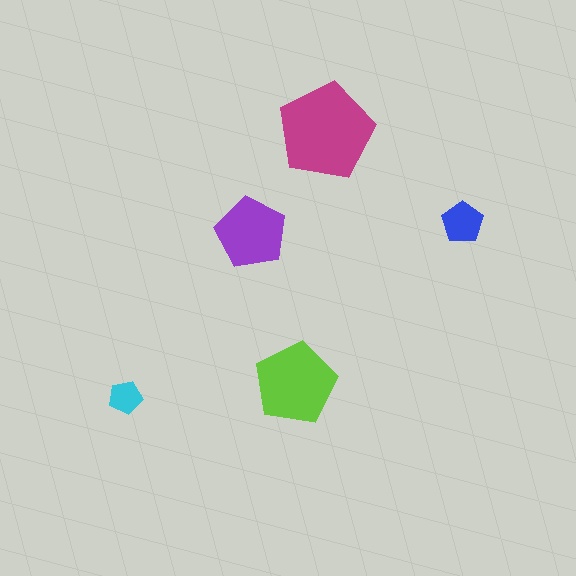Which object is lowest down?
The cyan pentagon is bottommost.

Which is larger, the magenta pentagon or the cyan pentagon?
The magenta one.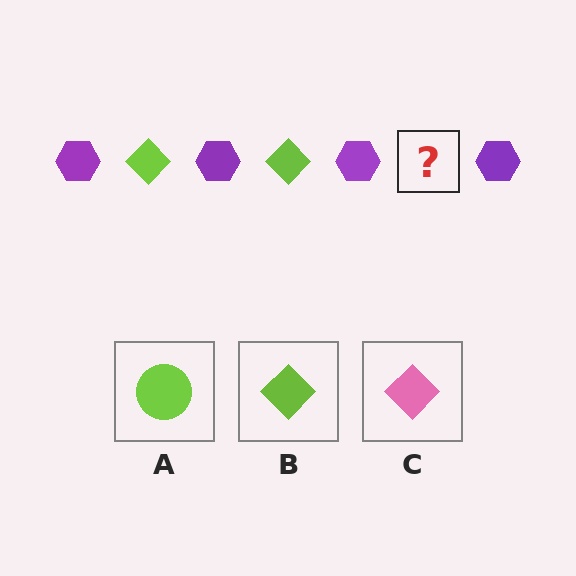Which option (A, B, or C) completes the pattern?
B.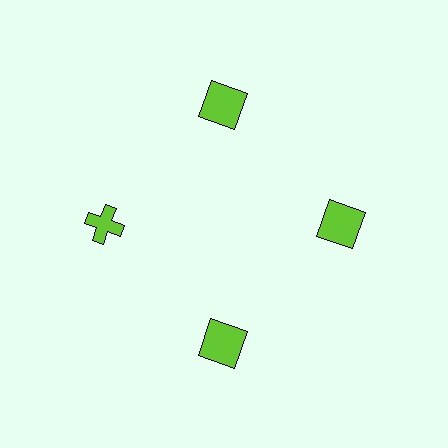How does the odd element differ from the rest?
It has a different shape: cross instead of square.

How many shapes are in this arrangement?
There are 4 shapes arranged in a ring pattern.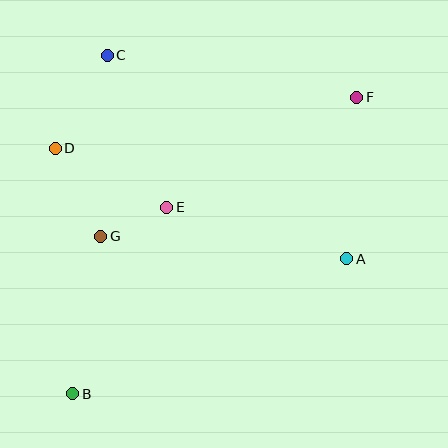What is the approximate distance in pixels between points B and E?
The distance between B and E is approximately 209 pixels.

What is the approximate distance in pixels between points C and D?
The distance between C and D is approximately 106 pixels.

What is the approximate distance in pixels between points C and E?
The distance between C and E is approximately 163 pixels.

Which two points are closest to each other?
Points E and G are closest to each other.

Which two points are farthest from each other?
Points B and F are farthest from each other.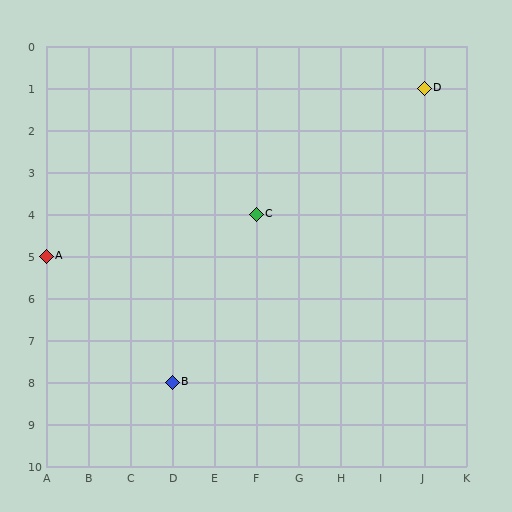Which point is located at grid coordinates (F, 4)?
Point C is at (F, 4).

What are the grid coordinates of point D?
Point D is at grid coordinates (J, 1).